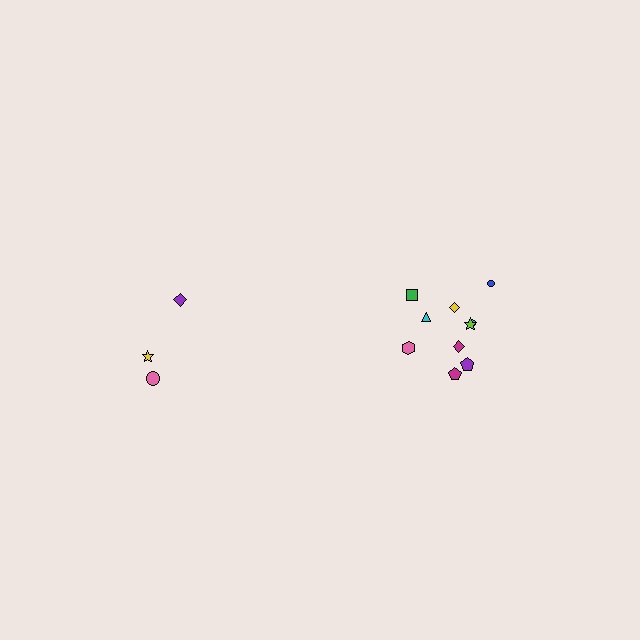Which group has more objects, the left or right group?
The right group.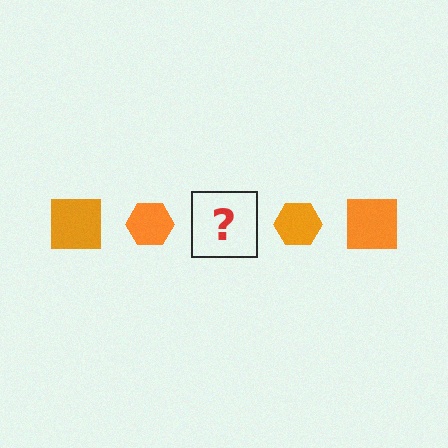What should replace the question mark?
The question mark should be replaced with an orange square.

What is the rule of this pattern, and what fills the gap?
The rule is that the pattern cycles through square, hexagon shapes in orange. The gap should be filled with an orange square.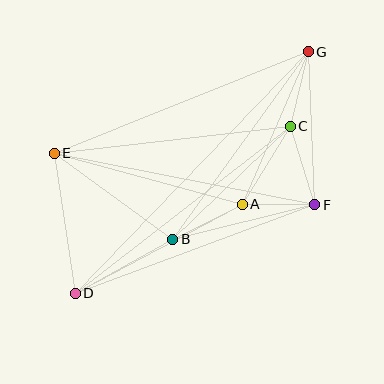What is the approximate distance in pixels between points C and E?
The distance between C and E is approximately 238 pixels.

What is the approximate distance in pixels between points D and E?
The distance between D and E is approximately 142 pixels.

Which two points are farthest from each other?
Points D and G are farthest from each other.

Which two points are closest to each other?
Points A and F are closest to each other.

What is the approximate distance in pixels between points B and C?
The distance between B and C is approximately 163 pixels.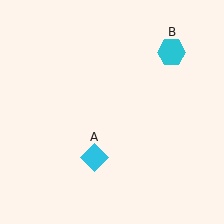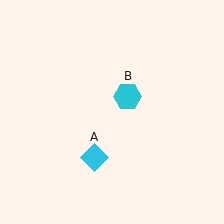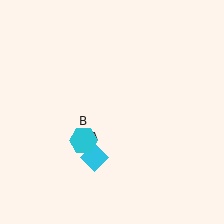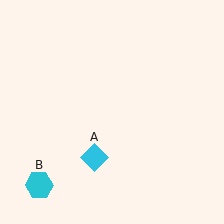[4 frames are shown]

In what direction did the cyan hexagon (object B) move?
The cyan hexagon (object B) moved down and to the left.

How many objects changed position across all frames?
1 object changed position: cyan hexagon (object B).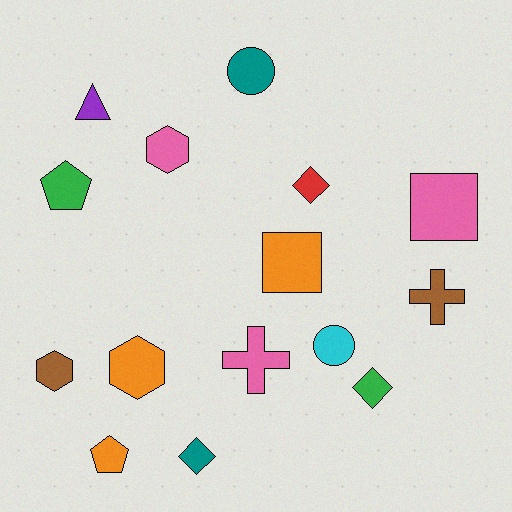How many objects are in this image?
There are 15 objects.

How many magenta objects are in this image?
There are no magenta objects.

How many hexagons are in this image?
There are 3 hexagons.